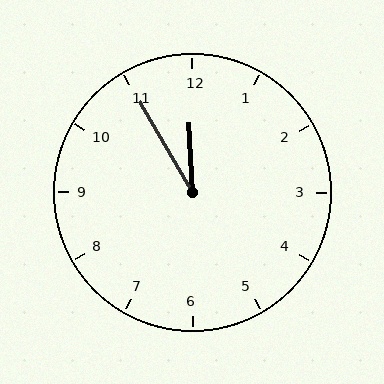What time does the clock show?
11:55.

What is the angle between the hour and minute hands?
Approximately 28 degrees.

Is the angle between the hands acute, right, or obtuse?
It is acute.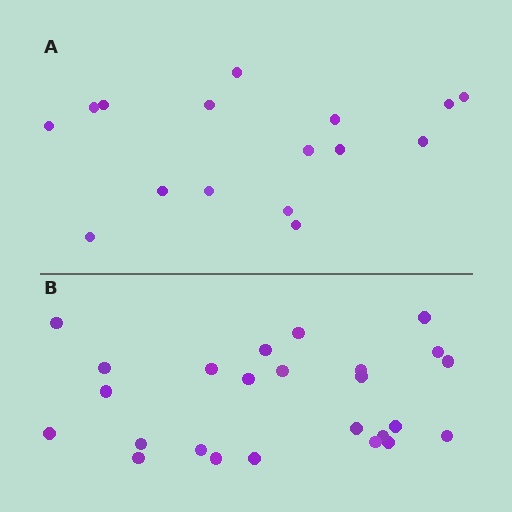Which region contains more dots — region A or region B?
Region B (the bottom region) has more dots.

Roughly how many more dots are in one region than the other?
Region B has roughly 8 or so more dots than region A.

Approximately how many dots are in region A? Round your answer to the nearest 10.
About 20 dots. (The exact count is 16, which rounds to 20.)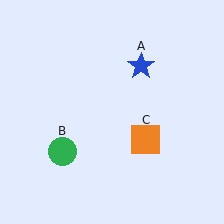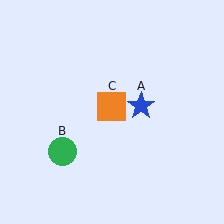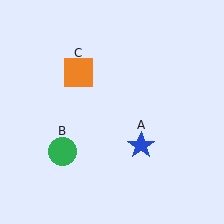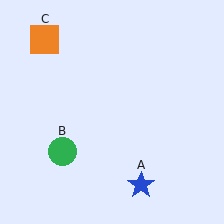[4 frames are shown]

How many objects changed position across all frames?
2 objects changed position: blue star (object A), orange square (object C).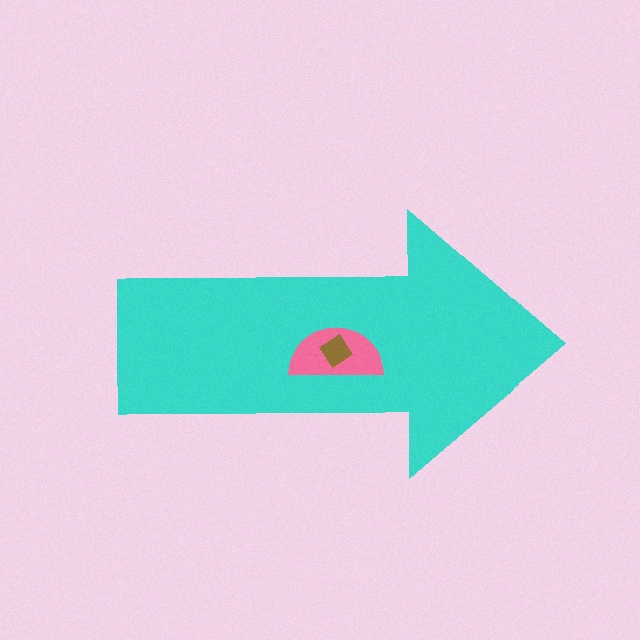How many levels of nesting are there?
3.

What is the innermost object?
The brown diamond.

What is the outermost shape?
The cyan arrow.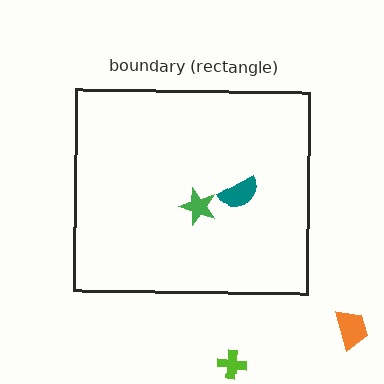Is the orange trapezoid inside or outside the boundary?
Outside.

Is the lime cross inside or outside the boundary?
Outside.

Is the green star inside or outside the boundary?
Inside.